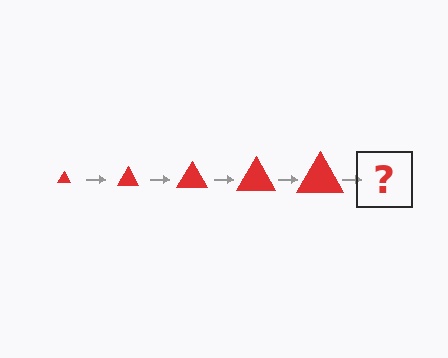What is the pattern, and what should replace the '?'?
The pattern is that the triangle gets progressively larger each step. The '?' should be a red triangle, larger than the previous one.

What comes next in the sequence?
The next element should be a red triangle, larger than the previous one.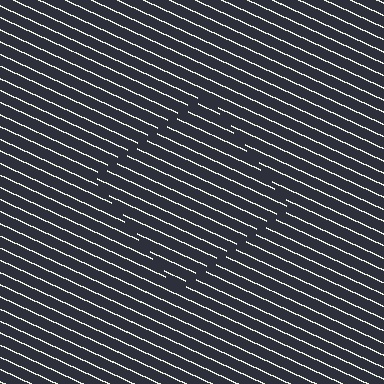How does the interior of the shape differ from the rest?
The interior of the shape contains the same grating, shifted by half a period — the contour is defined by the phase discontinuity where line-ends from the inner and outer gratings abut.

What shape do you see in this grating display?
An illusory square. The interior of the shape contains the same grating, shifted by half a period — the contour is defined by the phase discontinuity where line-ends from the inner and outer gratings abut.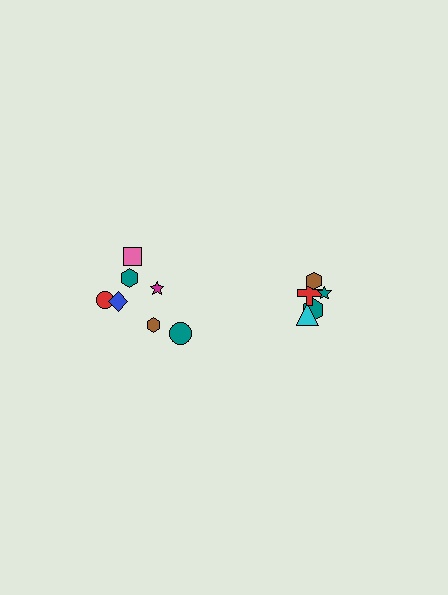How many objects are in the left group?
There are 7 objects.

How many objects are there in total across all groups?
There are 12 objects.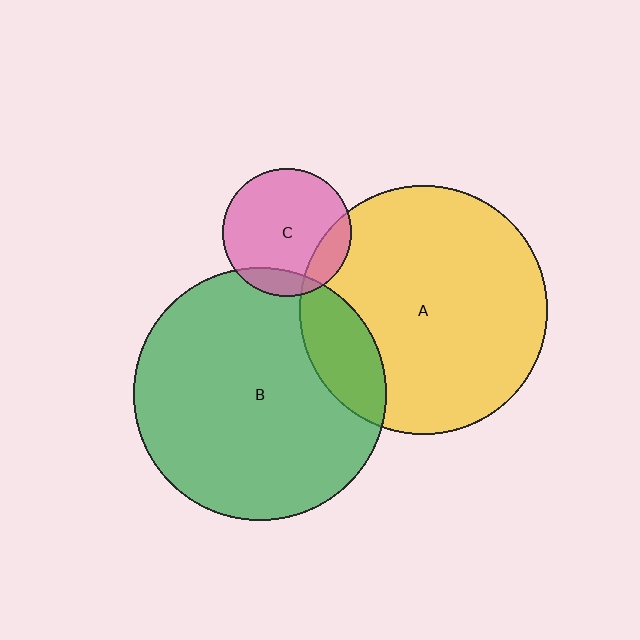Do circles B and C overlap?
Yes.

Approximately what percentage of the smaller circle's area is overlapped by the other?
Approximately 10%.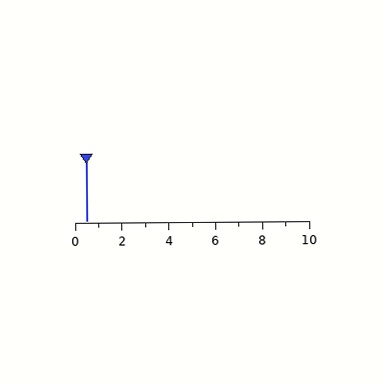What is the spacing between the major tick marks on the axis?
The major ticks are spaced 2 apart.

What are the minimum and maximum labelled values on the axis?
The axis runs from 0 to 10.